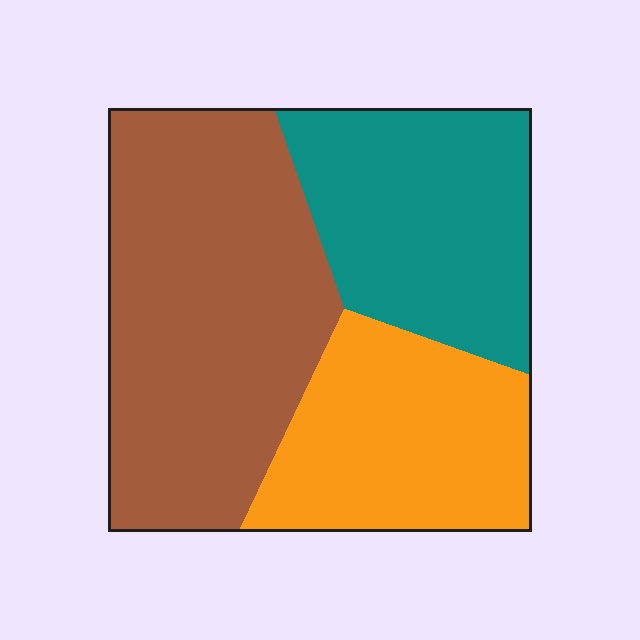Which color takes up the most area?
Brown, at roughly 45%.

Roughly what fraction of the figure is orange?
Orange covers roughly 25% of the figure.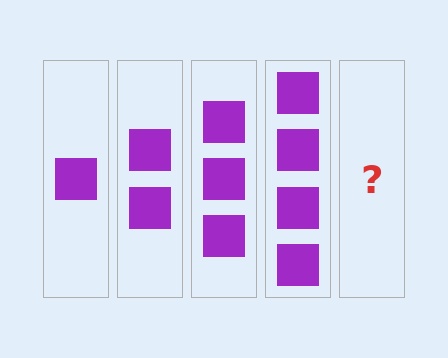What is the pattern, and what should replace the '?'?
The pattern is that each step adds one more square. The '?' should be 5 squares.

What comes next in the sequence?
The next element should be 5 squares.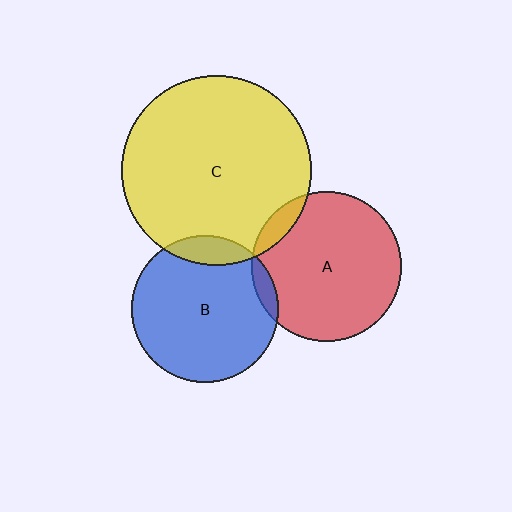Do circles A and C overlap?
Yes.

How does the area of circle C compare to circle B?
Approximately 1.7 times.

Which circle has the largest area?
Circle C (yellow).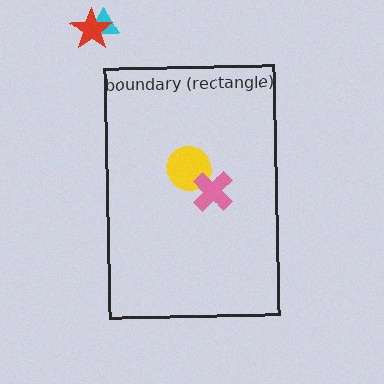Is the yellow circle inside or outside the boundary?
Inside.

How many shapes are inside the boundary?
2 inside, 2 outside.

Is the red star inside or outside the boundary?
Outside.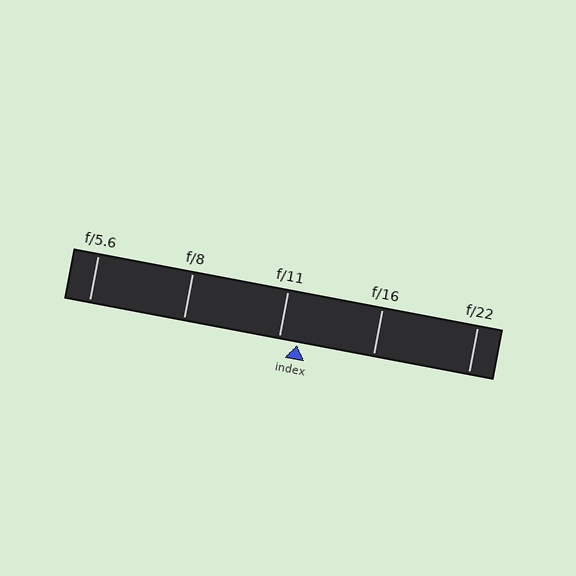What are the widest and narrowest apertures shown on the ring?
The widest aperture shown is f/5.6 and the narrowest is f/22.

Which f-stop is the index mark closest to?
The index mark is closest to f/11.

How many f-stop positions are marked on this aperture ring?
There are 5 f-stop positions marked.